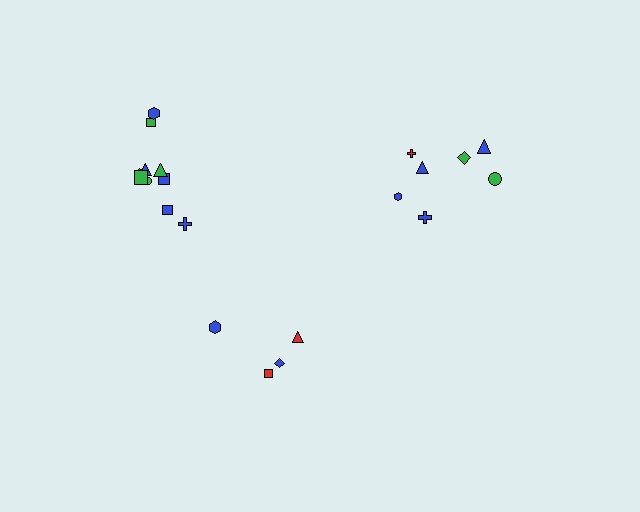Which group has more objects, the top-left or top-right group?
The top-left group.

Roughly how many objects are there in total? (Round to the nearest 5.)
Roughly 20 objects in total.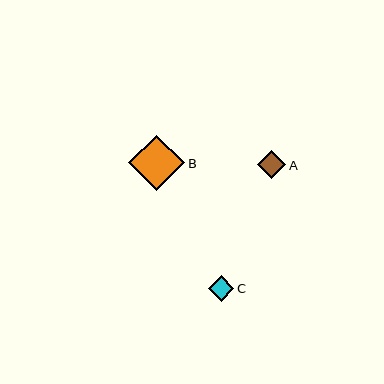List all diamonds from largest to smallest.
From largest to smallest: B, A, C.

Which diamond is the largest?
Diamond B is the largest with a size of approximately 56 pixels.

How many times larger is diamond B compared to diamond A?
Diamond B is approximately 2.0 times the size of diamond A.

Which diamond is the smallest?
Diamond C is the smallest with a size of approximately 26 pixels.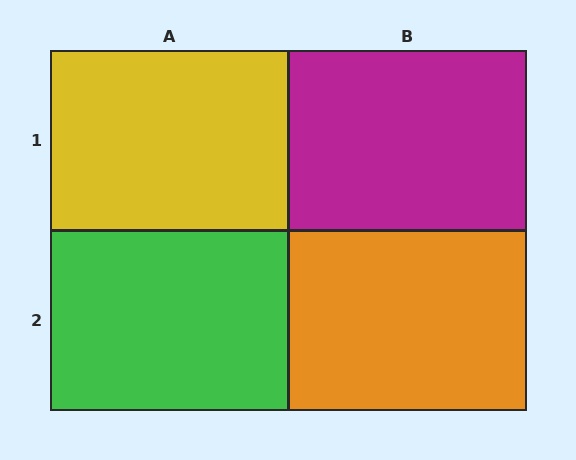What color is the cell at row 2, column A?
Green.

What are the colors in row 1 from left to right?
Yellow, magenta.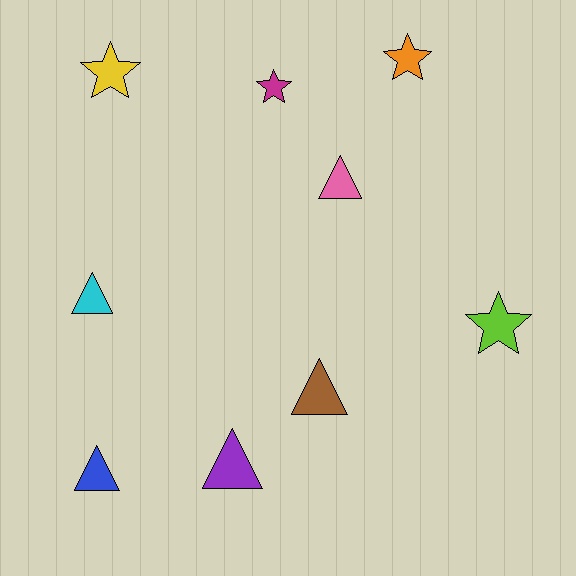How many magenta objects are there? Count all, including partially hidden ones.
There is 1 magenta object.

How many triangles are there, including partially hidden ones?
There are 5 triangles.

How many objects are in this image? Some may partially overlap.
There are 9 objects.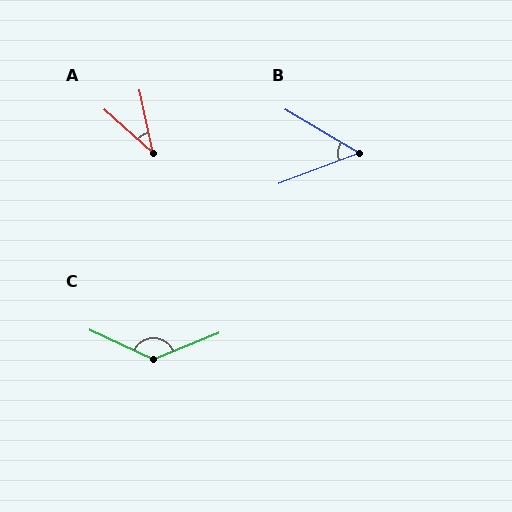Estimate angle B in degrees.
Approximately 51 degrees.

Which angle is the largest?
C, at approximately 133 degrees.